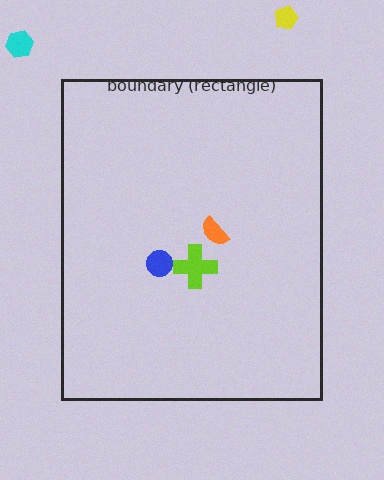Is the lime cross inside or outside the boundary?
Inside.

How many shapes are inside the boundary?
3 inside, 2 outside.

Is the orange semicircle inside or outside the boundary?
Inside.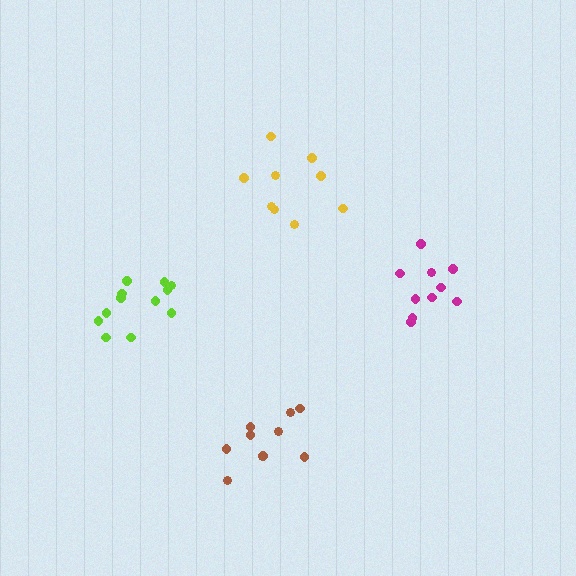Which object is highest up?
The yellow cluster is topmost.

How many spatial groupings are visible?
There are 4 spatial groupings.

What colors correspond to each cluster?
The clusters are colored: yellow, magenta, lime, brown.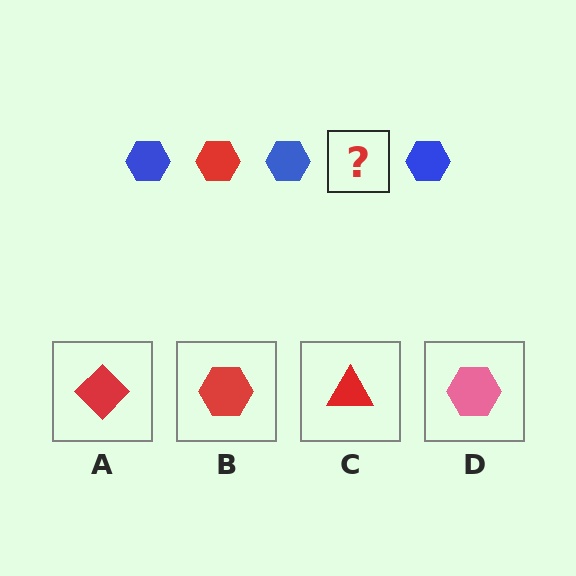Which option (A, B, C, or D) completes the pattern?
B.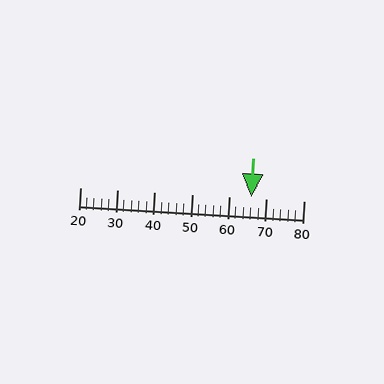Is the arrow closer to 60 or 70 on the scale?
The arrow is closer to 70.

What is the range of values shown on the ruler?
The ruler shows values from 20 to 80.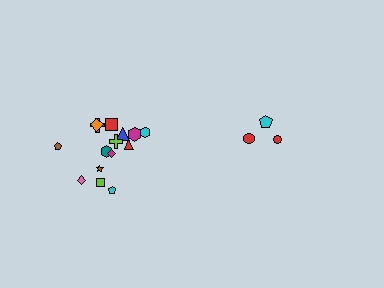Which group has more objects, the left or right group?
The left group.